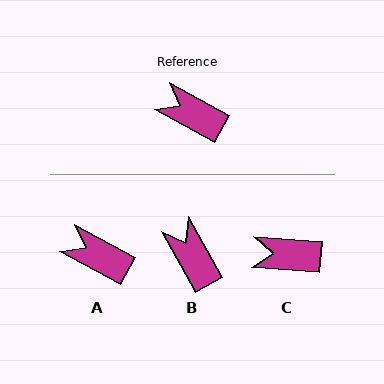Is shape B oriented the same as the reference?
No, it is off by about 32 degrees.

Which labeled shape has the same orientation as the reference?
A.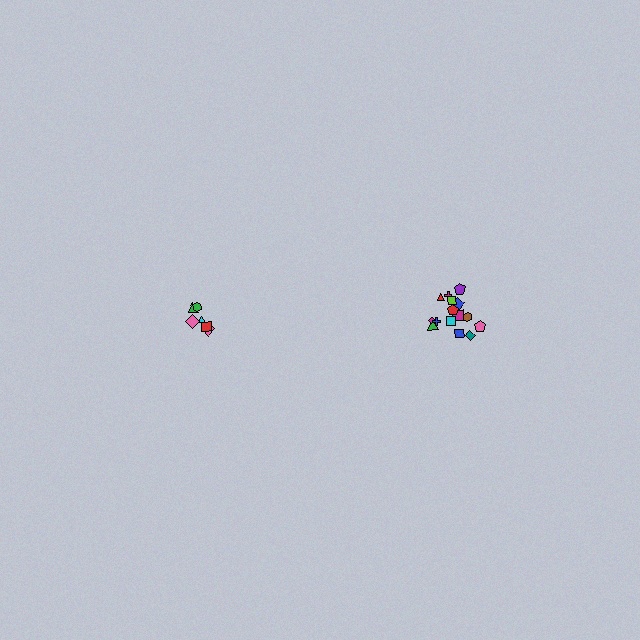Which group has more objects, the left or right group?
The right group.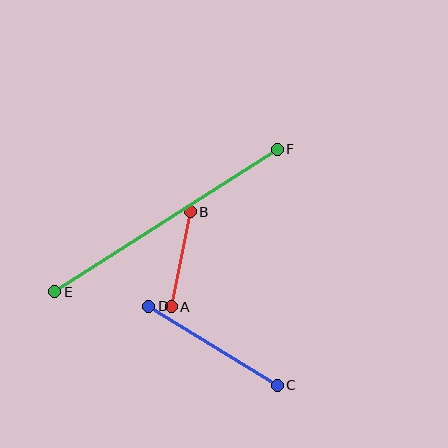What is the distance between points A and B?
The distance is approximately 97 pixels.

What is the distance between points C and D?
The distance is approximately 151 pixels.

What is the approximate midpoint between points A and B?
The midpoint is at approximately (181, 259) pixels.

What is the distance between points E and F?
The distance is approximately 264 pixels.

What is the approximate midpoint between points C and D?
The midpoint is at approximately (213, 346) pixels.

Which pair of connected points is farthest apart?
Points E and F are farthest apart.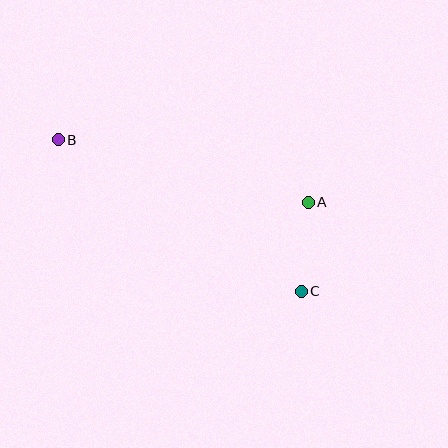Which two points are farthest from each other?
Points B and C are farthest from each other.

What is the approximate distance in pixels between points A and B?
The distance between A and B is approximately 258 pixels.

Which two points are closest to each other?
Points A and C are closest to each other.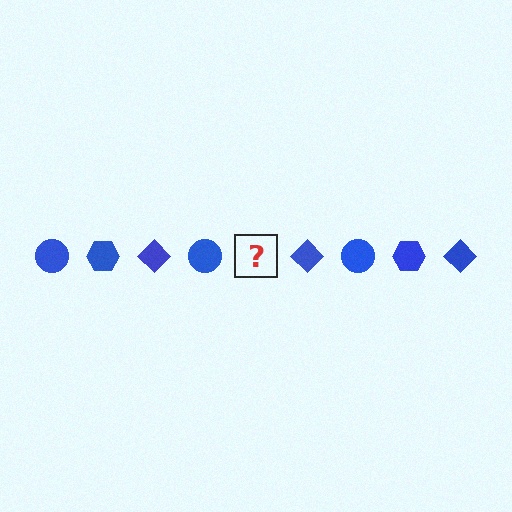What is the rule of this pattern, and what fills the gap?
The rule is that the pattern cycles through circle, hexagon, diamond shapes in blue. The gap should be filled with a blue hexagon.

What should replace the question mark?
The question mark should be replaced with a blue hexagon.